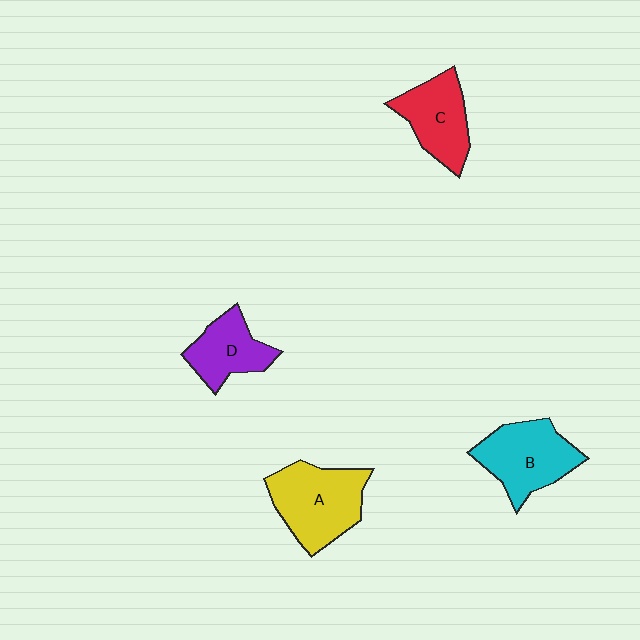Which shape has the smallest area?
Shape D (purple).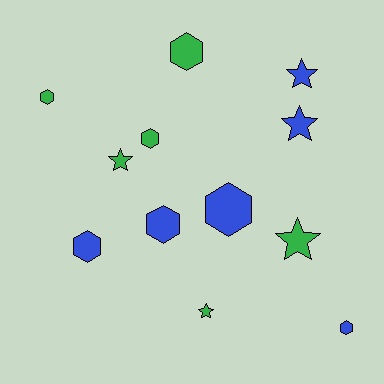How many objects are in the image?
There are 12 objects.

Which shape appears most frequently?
Hexagon, with 7 objects.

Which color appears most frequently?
Green, with 6 objects.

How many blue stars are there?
There are 2 blue stars.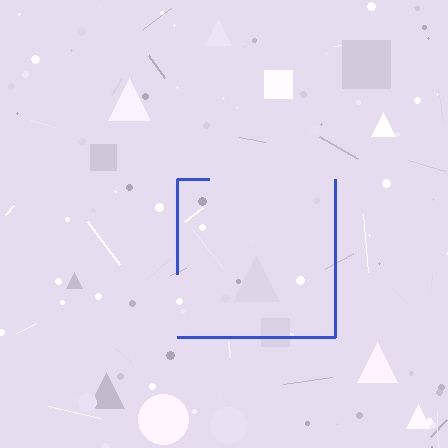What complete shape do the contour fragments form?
The contour fragments form a square.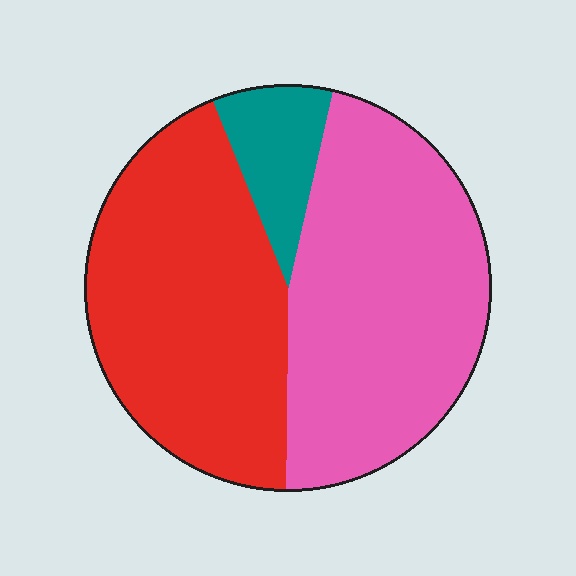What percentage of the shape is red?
Red takes up between a quarter and a half of the shape.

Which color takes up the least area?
Teal, at roughly 10%.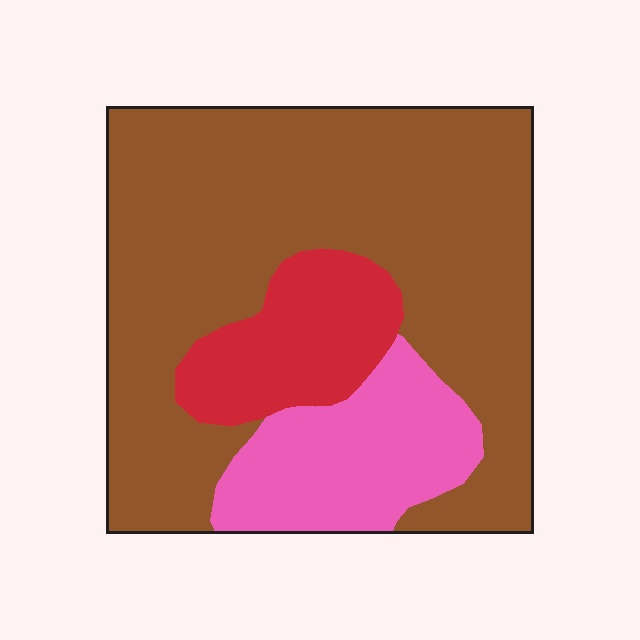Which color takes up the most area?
Brown, at roughly 70%.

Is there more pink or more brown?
Brown.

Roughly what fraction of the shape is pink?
Pink covers about 20% of the shape.